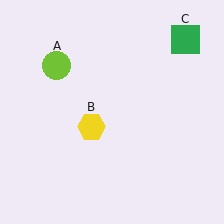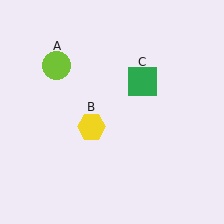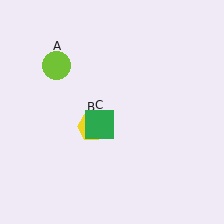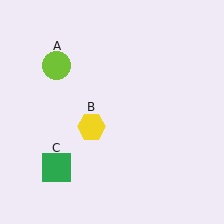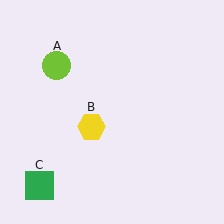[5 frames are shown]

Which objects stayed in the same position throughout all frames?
Lime circle (object A) and yellow hexagon (object B) remained stationary.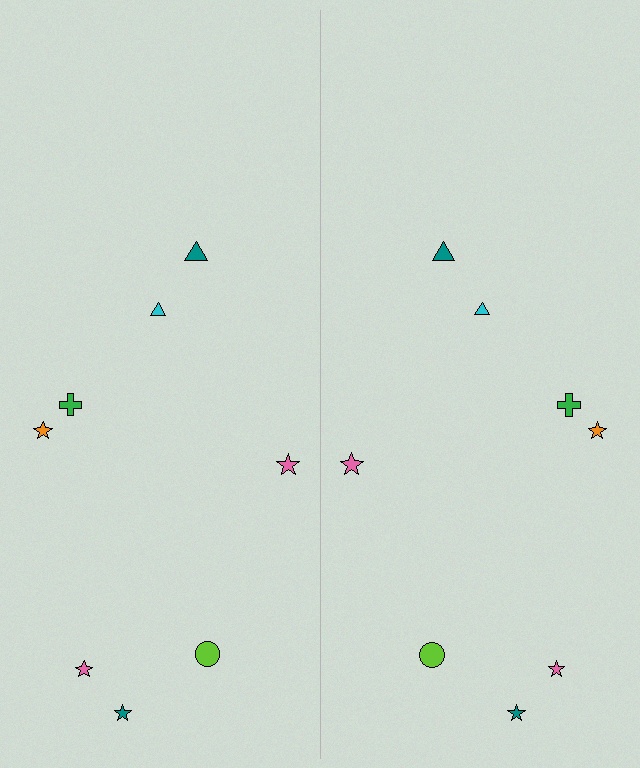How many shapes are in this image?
There are 16 shapes in this image.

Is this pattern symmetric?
Yes, this pattern has bilateral (reflection) symmetry.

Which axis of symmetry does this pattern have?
The pattern has a vertical axis of symmetry running through the center of the image.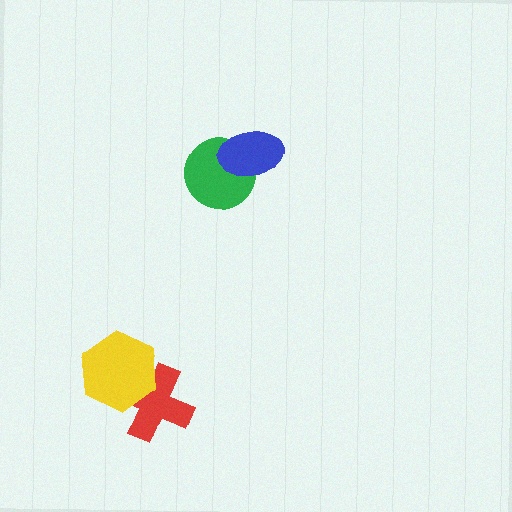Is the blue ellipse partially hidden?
No, no other shape covers it.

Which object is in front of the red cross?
The yellow hexagon is in front of the red cross.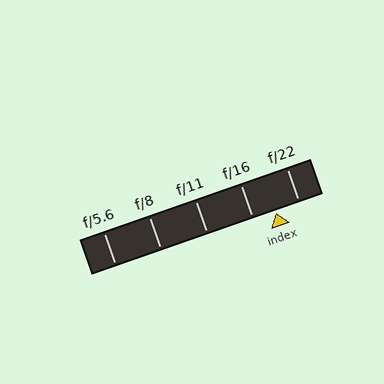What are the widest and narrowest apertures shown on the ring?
The widest aperture shown is f/5.6 and the narrowest is f/22.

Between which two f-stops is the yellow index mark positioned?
The index mark is between f/16 and f/22.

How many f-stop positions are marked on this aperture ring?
There are 5 f-stop positions marked.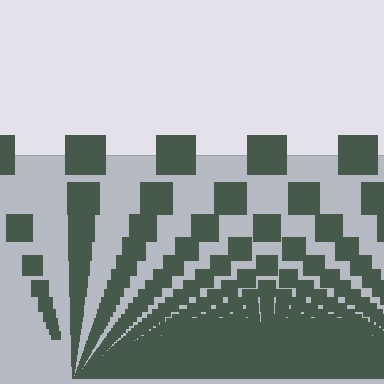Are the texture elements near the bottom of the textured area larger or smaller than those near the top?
Smaller. The gradient is inverted — elements near the bottom are smaller and denser.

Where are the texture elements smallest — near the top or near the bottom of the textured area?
Near the bottom.